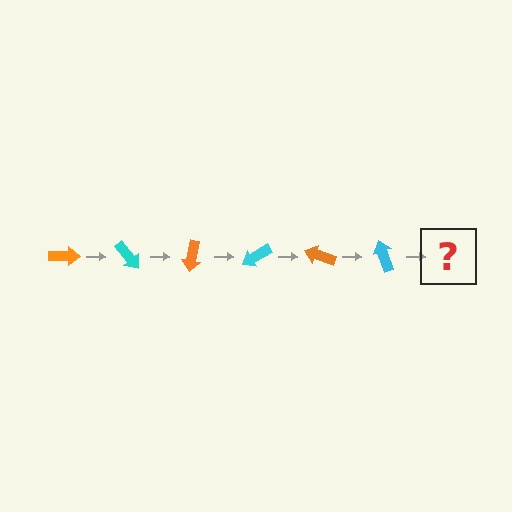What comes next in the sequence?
The next element should be an orange arrow, rotated 300 degrees from the start.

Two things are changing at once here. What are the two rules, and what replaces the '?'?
The two rules are that it rotates 50 degrees each step and the color cycles through orange and cyan. The '?' should be an orange arrow, rotated 300 degrees from the start.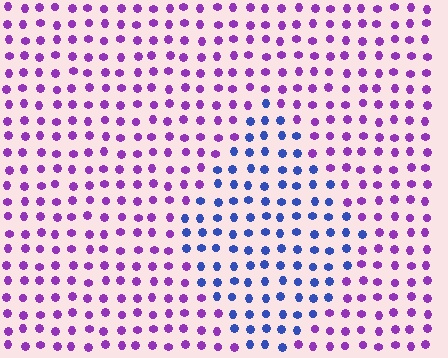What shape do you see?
I see a diamond.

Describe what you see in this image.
The image is filled with small purple elements in a uniform arrangement. A diamond-shaped region is visible where the elements are tinted to a slightly different hue, forming a subtle color boundary.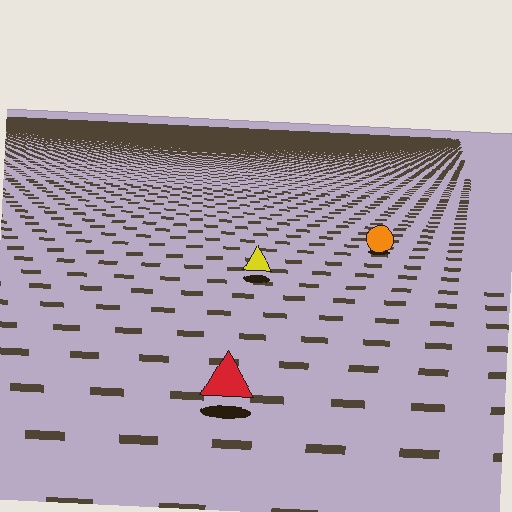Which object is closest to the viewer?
The red triangle is closest. The texture marks near it are larger and more spread out.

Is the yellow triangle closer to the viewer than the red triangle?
No. The red triangle is closer — you can tell from the texture gradient: the ground texture is coarser near it.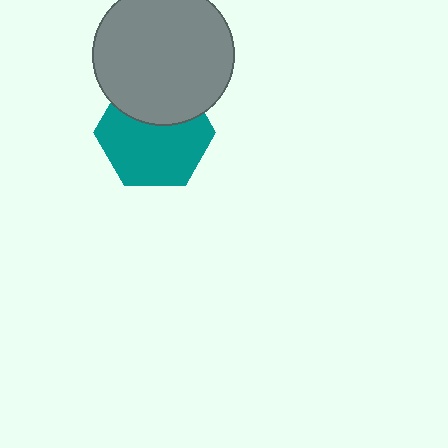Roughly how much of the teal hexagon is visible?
Most of it is visible (roughly 66%).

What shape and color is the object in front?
The object in front is a gray circle.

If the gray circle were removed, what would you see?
You would see the complete teal hexagon.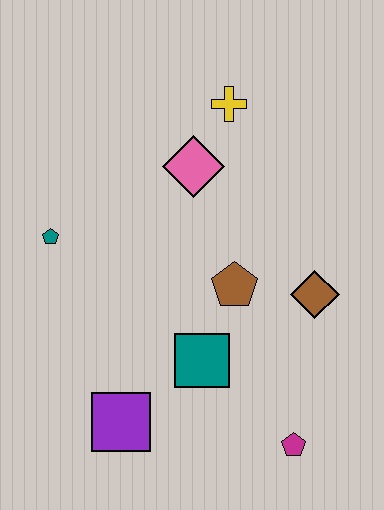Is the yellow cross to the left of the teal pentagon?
No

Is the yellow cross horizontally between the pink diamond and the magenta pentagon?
Yes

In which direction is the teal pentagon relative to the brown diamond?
The teal pentagon is to the left of the brown diamond.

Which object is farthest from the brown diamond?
The teal pentagon is farthest from the brown diamond.